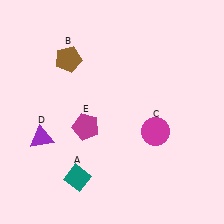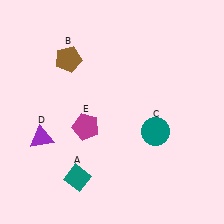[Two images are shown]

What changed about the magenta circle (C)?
In Image 1, C is magenta. In Image 2, it changed to teal.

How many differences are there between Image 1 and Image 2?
There is 1 difference between the two images.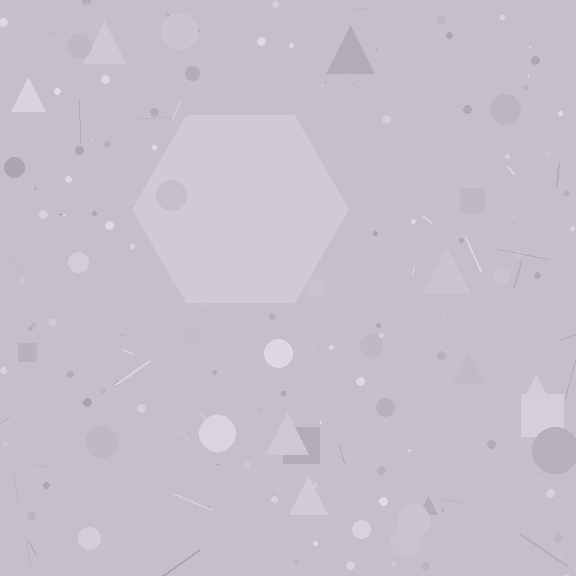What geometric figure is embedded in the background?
A hexagon is embedded in the background.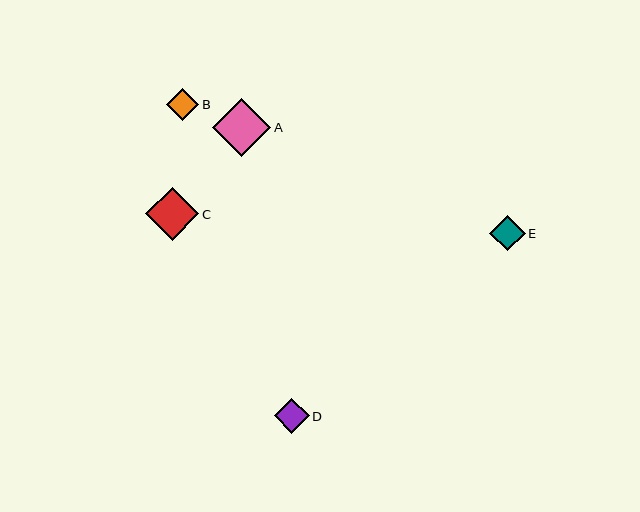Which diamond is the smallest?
Diamond B is the smallest with a size of approximately 32 pixels.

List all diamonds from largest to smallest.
From largest to smallest: A, C, E, D, B.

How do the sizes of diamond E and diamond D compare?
Diamond E and diamond D are approximately the same size.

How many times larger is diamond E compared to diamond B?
Diamond E is approximately 1.1 times the size of diamond B.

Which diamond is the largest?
Diamond A is the largest with a size of approximately 58 pixels.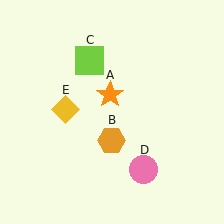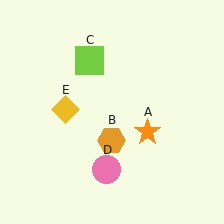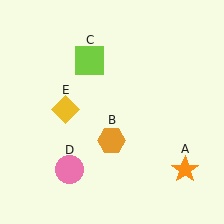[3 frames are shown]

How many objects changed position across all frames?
2 objects changed position: orange star (object A), pink circle (object D).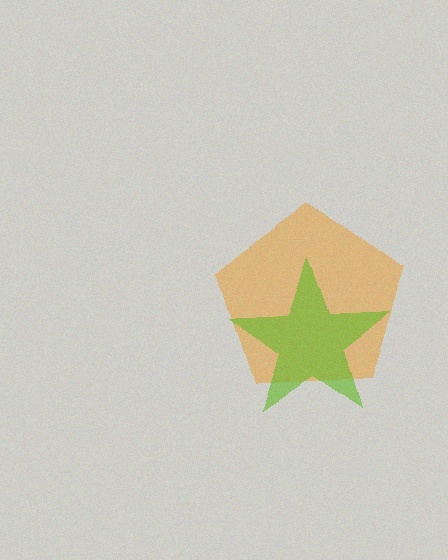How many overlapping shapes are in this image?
There are 2 overlapping shapes in the image.